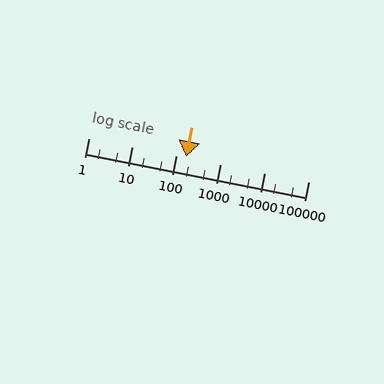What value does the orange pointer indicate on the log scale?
The pointer indicates approximately 170.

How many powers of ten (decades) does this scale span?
The scale spans 5 decades, from 1 to 100000.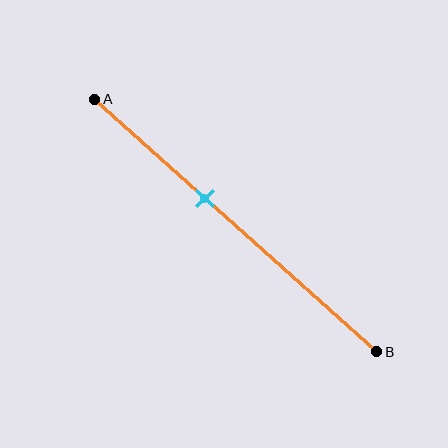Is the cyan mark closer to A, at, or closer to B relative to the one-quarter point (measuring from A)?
The cyan mark is closer to point B than the one-quarter point of segment AB.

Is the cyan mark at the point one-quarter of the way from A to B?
No, the mark is at about 40% from A, not at the 25% one-quarter point.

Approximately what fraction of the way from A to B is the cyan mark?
The cyan mark is approximately 40% of the way from A to B.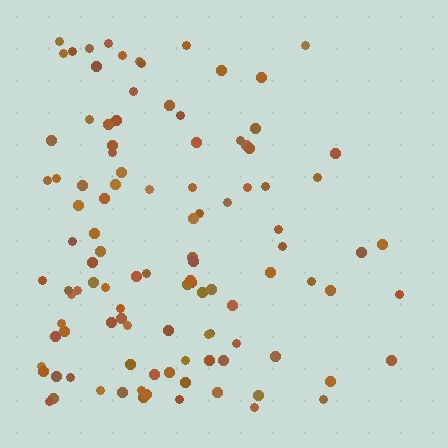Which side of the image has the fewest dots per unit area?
The right.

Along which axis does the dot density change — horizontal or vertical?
Horizontal.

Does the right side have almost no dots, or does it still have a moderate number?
Still a moderate number, just noticeably fewer than the left.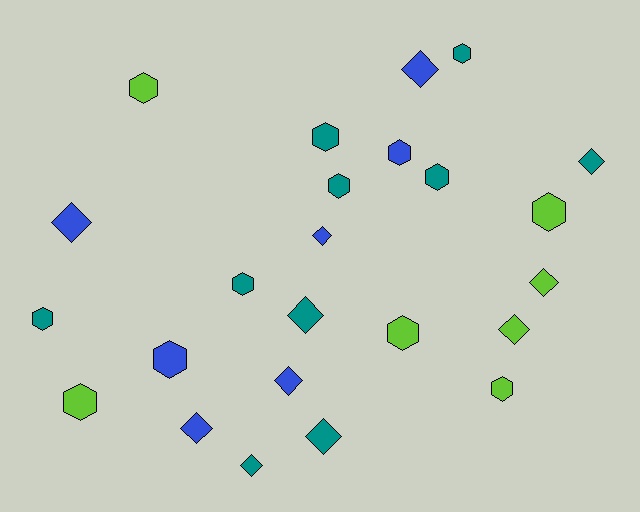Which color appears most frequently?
Teal, with 10 objects.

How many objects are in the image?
There are 24 objects.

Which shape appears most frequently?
Hexagon, with 13 objects.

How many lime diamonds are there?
There are 2 lime diamonds.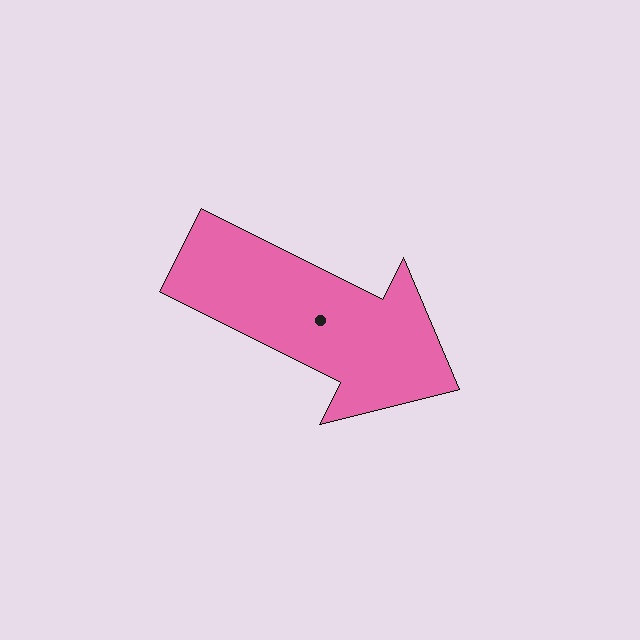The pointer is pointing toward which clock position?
Roughly 4 o'clock.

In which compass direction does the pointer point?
Southeast.